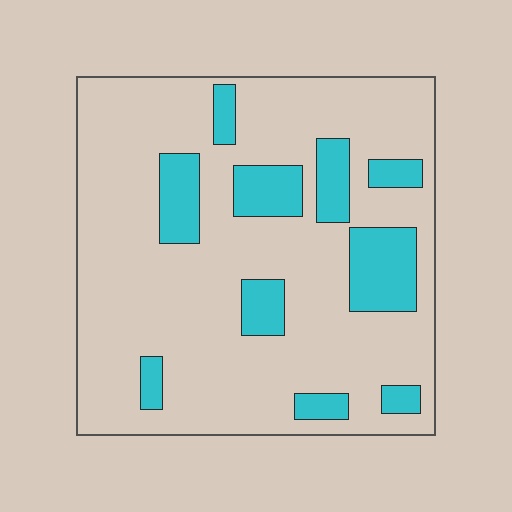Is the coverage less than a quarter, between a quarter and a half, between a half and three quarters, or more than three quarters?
Less than a quarter.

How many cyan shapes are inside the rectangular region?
10.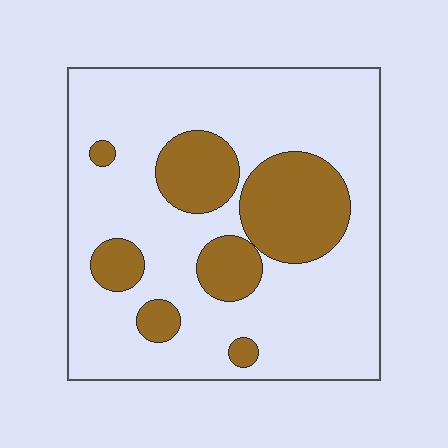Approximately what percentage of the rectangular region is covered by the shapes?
Approximately 25%.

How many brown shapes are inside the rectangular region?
7.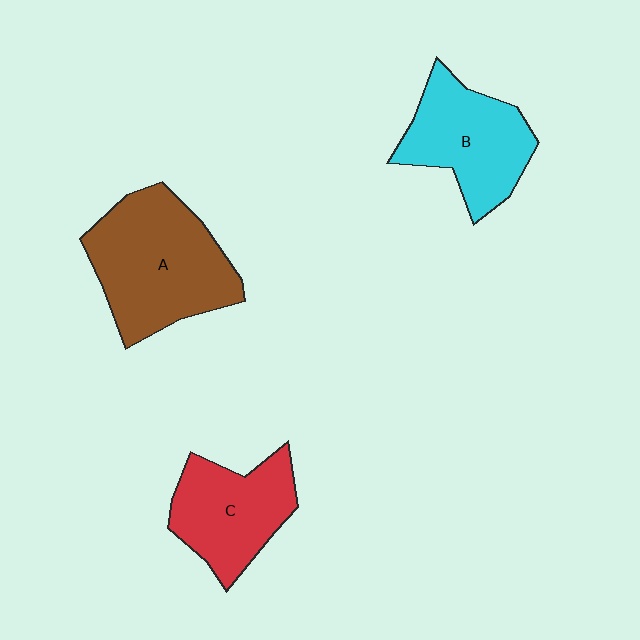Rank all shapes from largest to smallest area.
From largest to smallest: A (brown), B (cyan), C (red).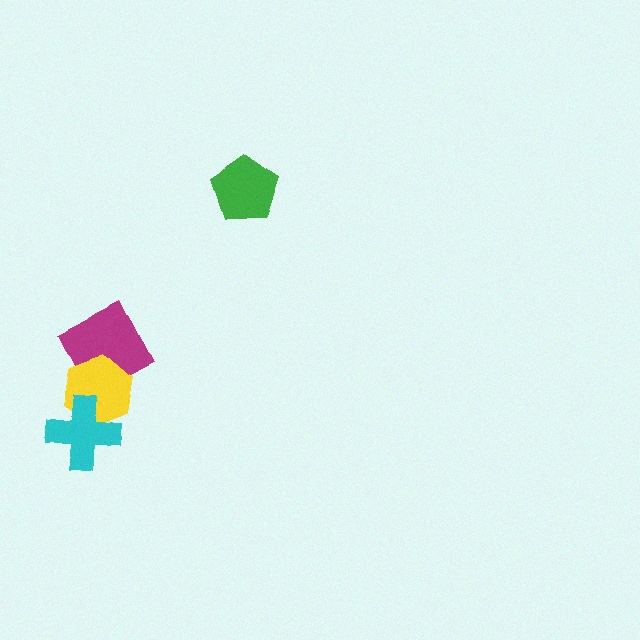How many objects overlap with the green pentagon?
0 objects overlap with the green pentagon.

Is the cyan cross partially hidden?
No, no other shape covers it.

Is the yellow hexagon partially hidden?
Yes, it is partially covered by another shape.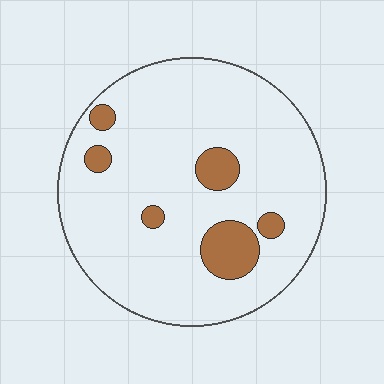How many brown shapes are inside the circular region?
6.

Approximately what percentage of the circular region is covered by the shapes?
Approximately 10%.